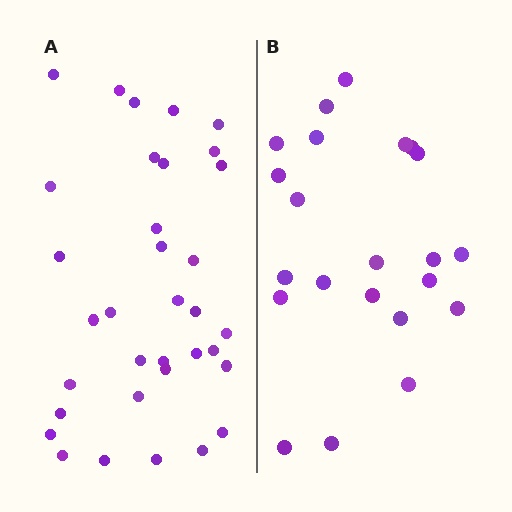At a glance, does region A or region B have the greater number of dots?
Region A (the left region) has more dots.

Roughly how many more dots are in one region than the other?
Region A has roughly 12 or so more dots than region B.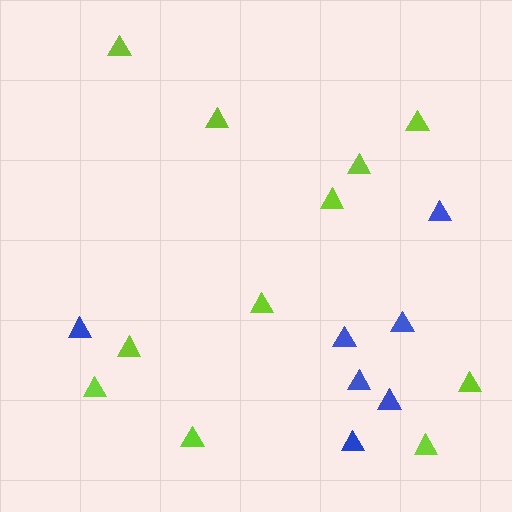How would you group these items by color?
There are 2 groups: one group of lime triangles (11) and one group of blue triangles (7).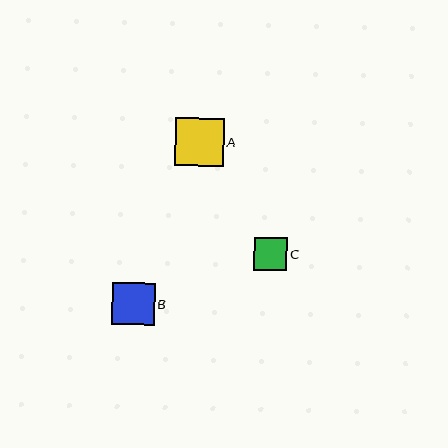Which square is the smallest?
Square C is the smallest with a size of approximately 33 pixels.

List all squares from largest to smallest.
From largest to smallest: A, B, C.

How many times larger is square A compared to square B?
Square A is approximately 1.1 times the size of square B.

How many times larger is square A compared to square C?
Square A is approximately 1.5 times the size of square C.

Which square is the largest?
Square A is the largest with a size of approximately 49 pixels.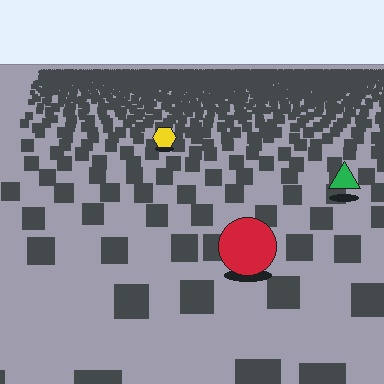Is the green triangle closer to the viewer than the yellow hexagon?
Yes. The green triangle is closer — you can tell from the texture gradient: the ground texture is coarser near it.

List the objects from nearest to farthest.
From nearest to farthest: the red circle, the green triangle, the yellow hexagon.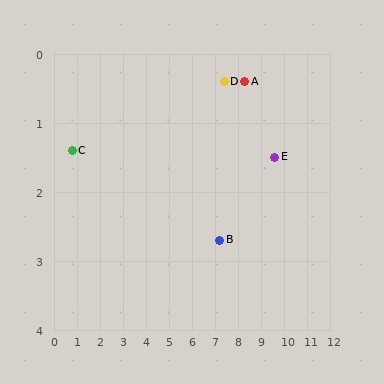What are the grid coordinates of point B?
Point B is at approximately (7.2, 2.7).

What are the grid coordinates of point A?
Point A is at approximately (8.3, 0.4).